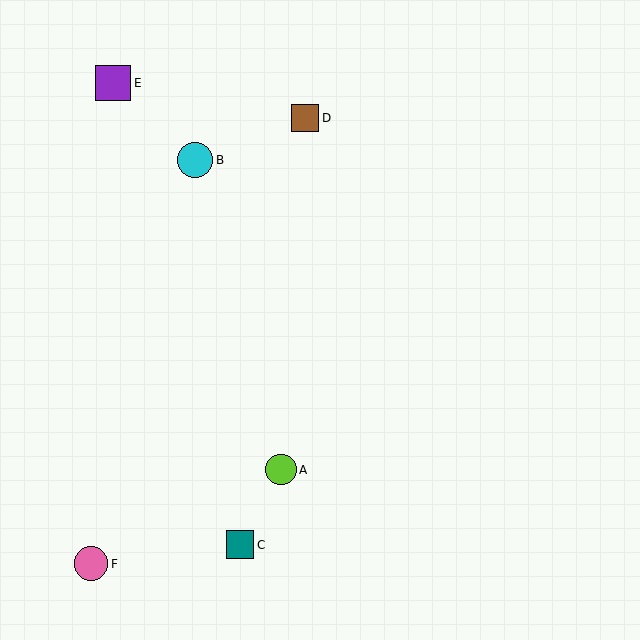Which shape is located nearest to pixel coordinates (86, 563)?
The pink circle (labeled F) at (91, 564) is nearest to that location.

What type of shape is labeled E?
Shape E is a purple square.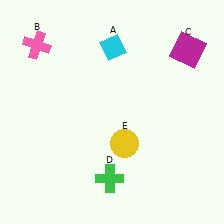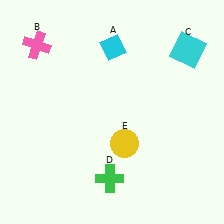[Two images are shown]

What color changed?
The square (C) changed from magenta in Image 1 to cyan in Image 2.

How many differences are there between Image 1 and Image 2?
There is 1 difference between the two images.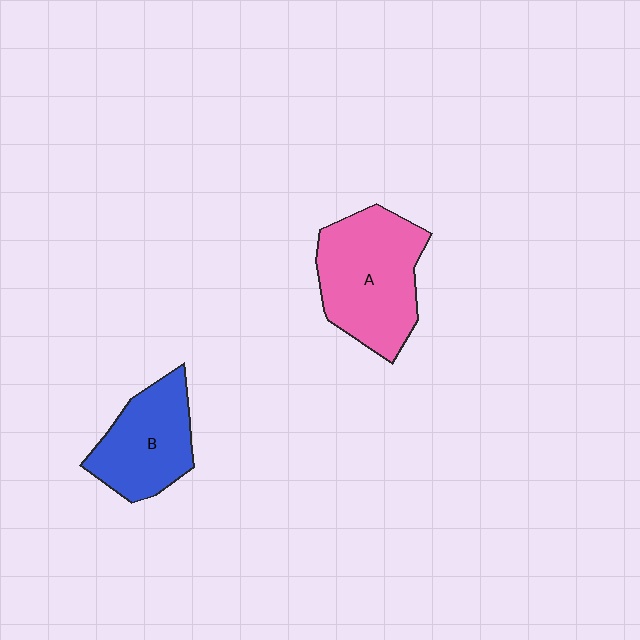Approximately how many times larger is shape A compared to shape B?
Approximately 1.4 times.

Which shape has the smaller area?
Shape B (blue).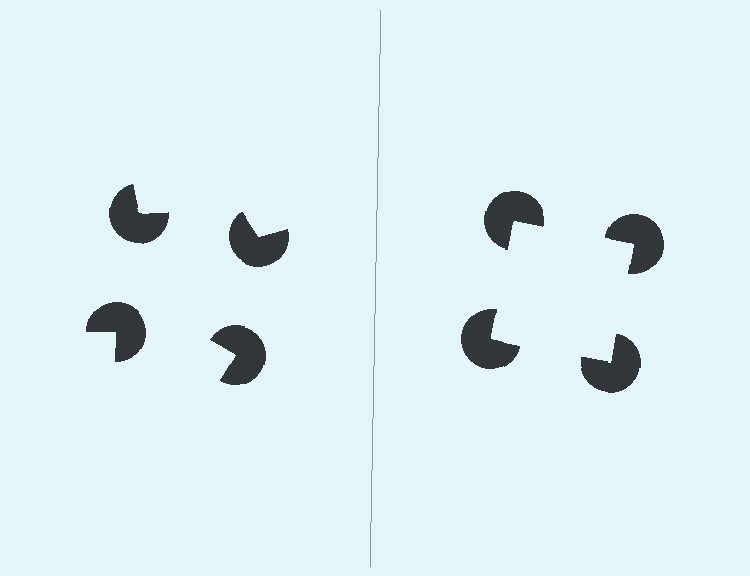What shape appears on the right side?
An illusory square.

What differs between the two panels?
The pac-man discs are positioned identically on both sides; only the wedge orientations differ. On the right they align to a square; on the left they are misaligned.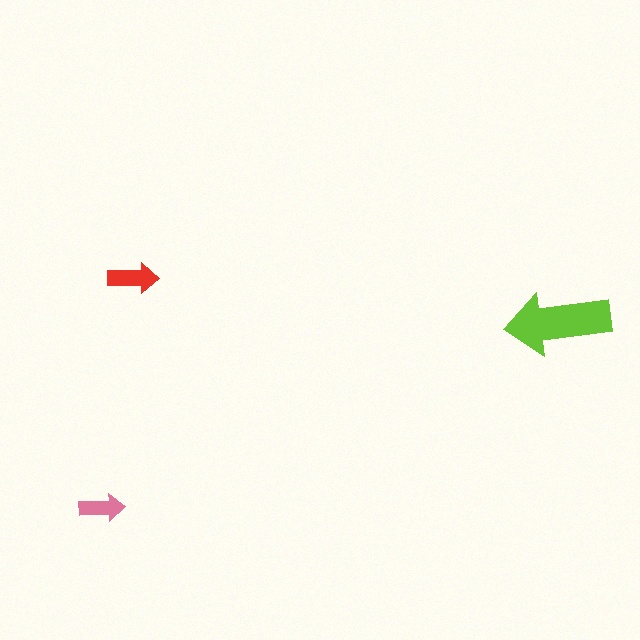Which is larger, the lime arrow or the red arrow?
The lime one.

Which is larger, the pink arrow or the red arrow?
The red one.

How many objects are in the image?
There are 3 objects in the image.